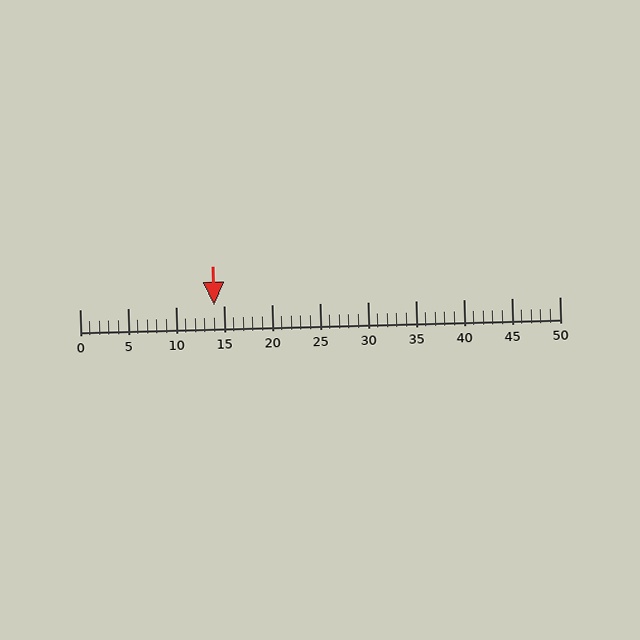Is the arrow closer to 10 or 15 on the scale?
The arrow is closer to 15.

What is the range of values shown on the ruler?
The ruler shows values from 0 to 50.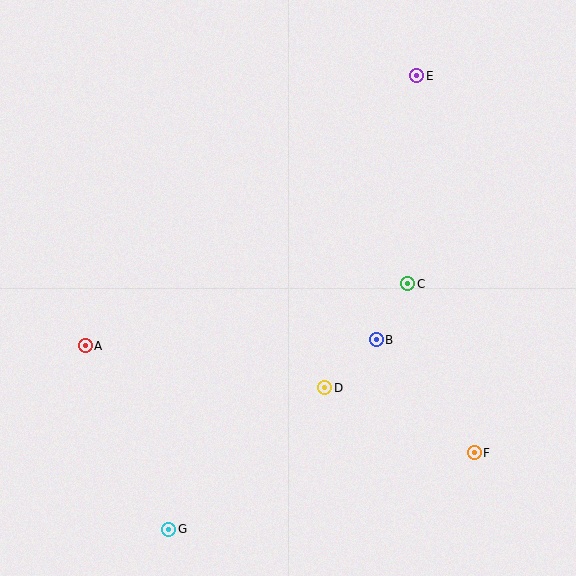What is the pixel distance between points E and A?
The distance between E and A is 428 pixels.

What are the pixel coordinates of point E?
Point E is at (417, 76).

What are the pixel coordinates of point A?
Point A is at (85, 346).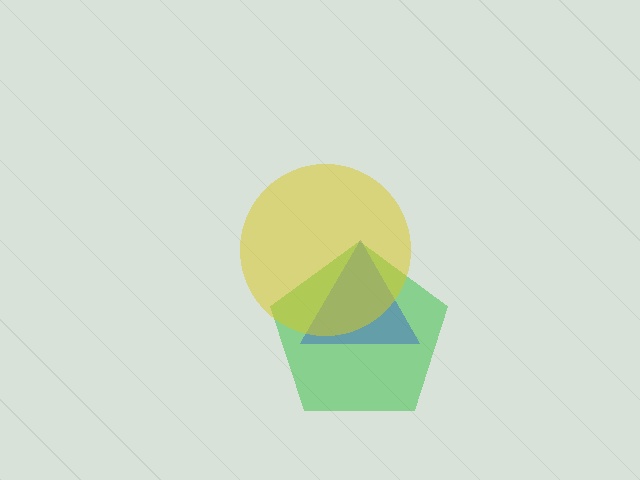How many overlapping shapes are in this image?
There are 3 overlapping shapes in the image.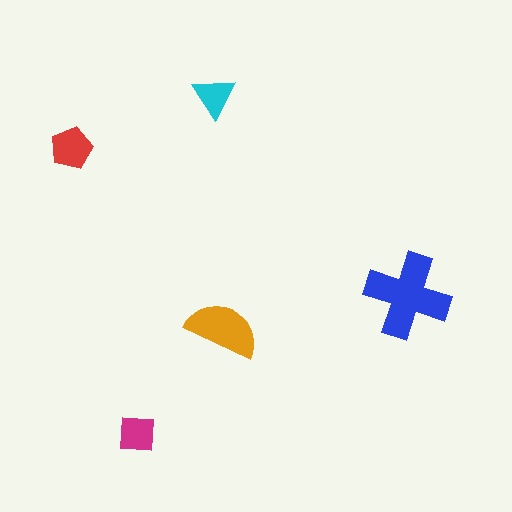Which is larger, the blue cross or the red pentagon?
The blue cross.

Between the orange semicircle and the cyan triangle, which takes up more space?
The orange semicircle.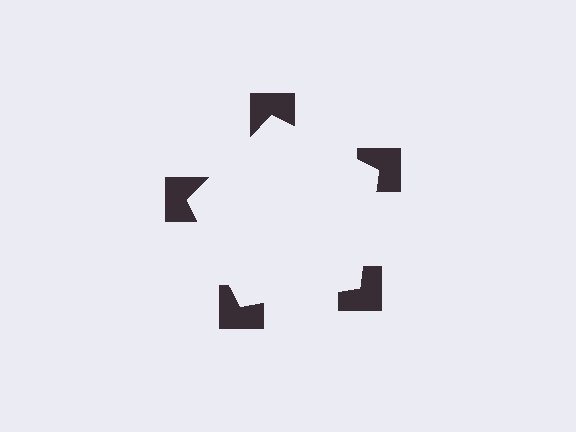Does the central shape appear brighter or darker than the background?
It typically appears slightly brighter than the background, even though no actual brightness change is drawn.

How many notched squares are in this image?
There are 5 — one at each vertex of the illusory pentagon.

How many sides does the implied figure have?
5 sides.